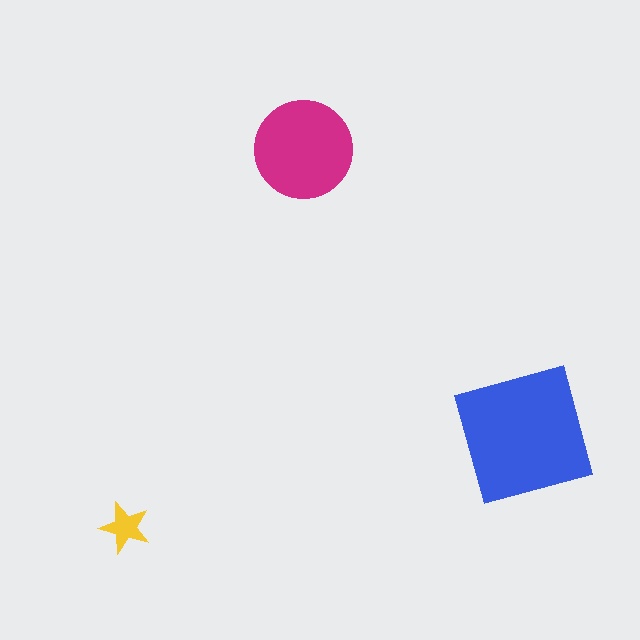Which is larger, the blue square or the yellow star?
The blue square.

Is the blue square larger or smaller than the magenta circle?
Larger.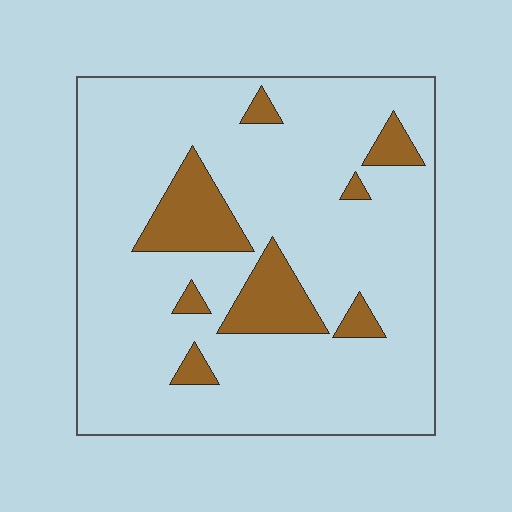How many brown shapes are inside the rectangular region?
8.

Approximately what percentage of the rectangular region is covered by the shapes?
Approximately 15%.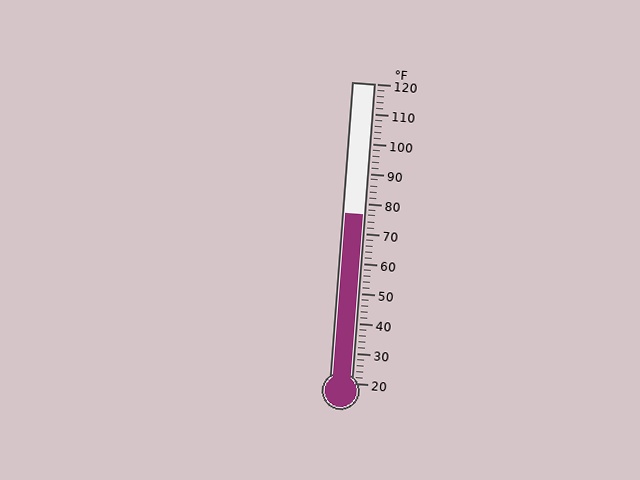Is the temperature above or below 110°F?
The temperature is below 110°F.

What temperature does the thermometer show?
The thermometer shows approximately 76°F.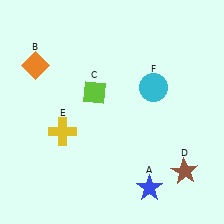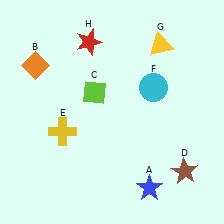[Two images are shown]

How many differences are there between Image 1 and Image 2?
There are 2 differences between the two images.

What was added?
A yellow triangle (G), a red star (H) were added in Image 2.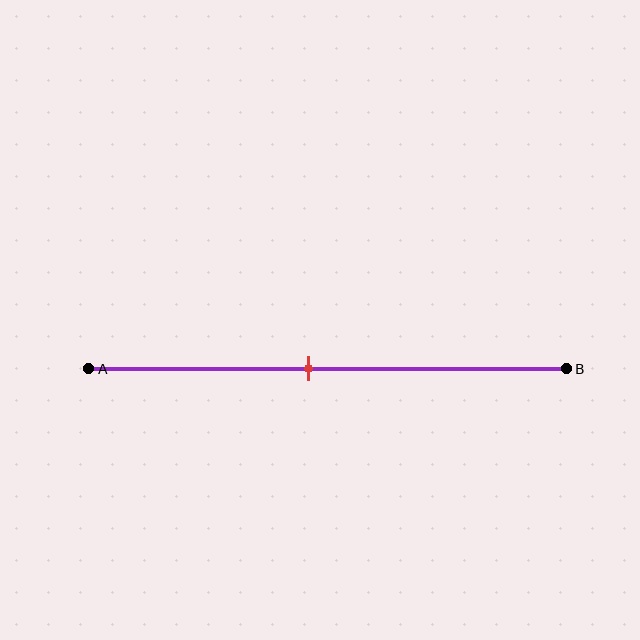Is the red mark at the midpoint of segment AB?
No, the mark is at about 45% from A, not at the 50% midpoint.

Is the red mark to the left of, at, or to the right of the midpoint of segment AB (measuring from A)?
The red mark is to the left of the midpoint of segment AB.